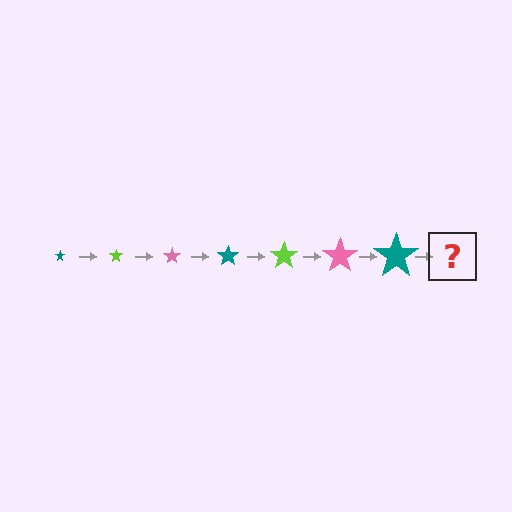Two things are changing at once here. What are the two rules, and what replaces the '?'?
The two rules are that the star grows larger each step and the color cycles through teal, lime, and pink. The '?' should be a lime star, larger than the previous one.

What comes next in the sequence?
The next element should be a lime star, larger than the previous one.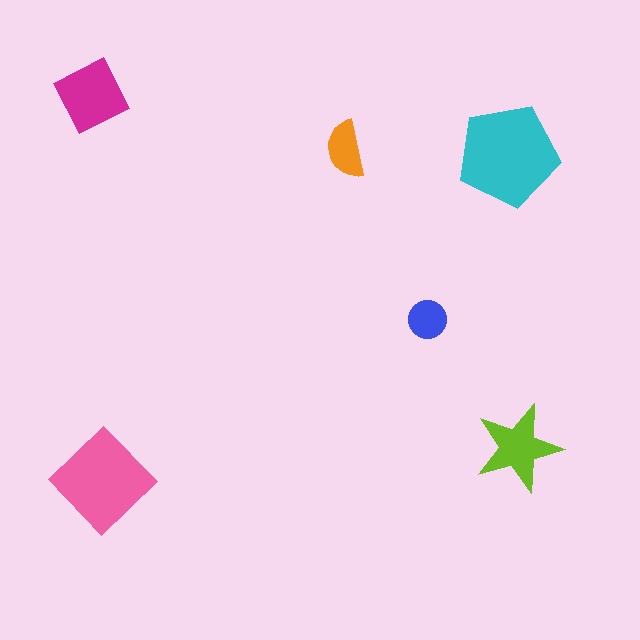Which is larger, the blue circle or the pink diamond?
The pink diamond.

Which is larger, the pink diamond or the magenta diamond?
The pink diamond.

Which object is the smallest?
The blue circle.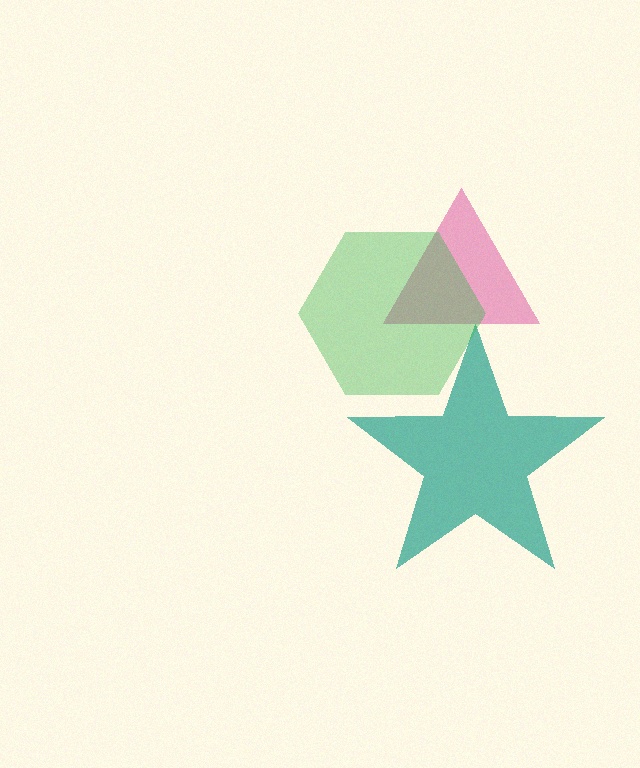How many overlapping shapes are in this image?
There are 3 overlapping shapes in the image.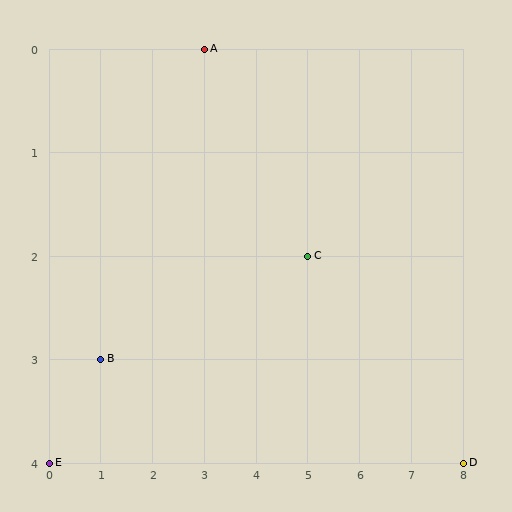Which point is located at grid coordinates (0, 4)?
Point E is at (0, 4).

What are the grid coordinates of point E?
Point E is at grid coordinates (0, 4).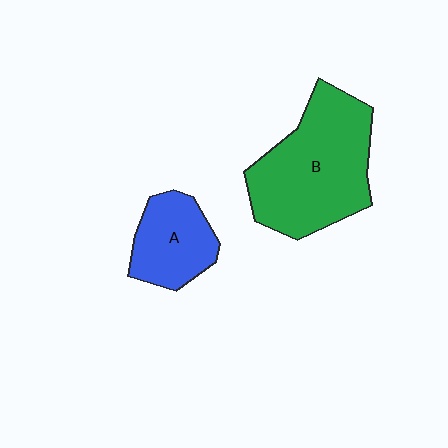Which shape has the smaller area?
Shape A (blue).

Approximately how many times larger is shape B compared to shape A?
Approximately 2.1 times.